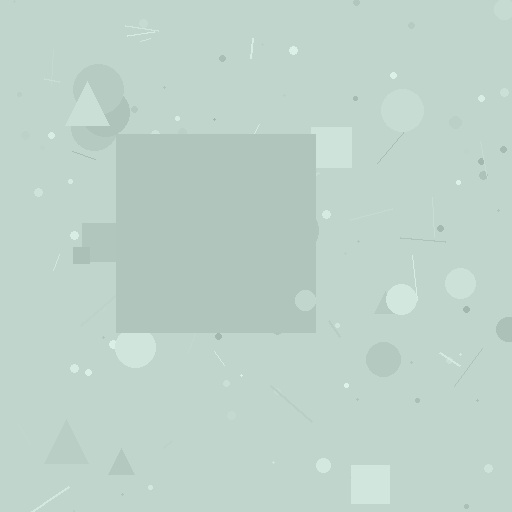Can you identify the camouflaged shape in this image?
The camouflaged shape is a square.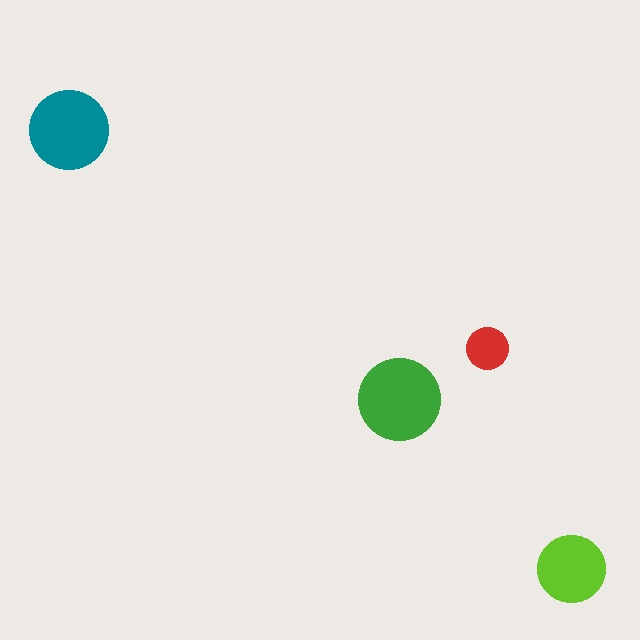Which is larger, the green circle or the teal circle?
The green one.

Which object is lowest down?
The lime circle is bottommost.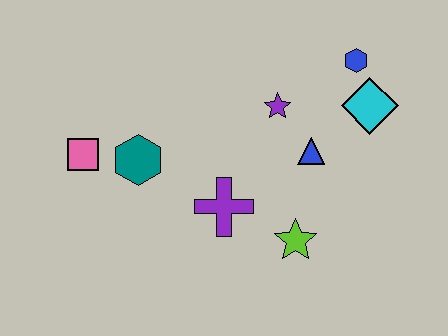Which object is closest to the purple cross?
The lime star is closest to the purple cross.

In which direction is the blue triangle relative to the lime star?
The blue triangle is above the lime star.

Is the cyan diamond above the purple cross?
Yes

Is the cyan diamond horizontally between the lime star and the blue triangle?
No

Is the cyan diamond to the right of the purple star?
Yes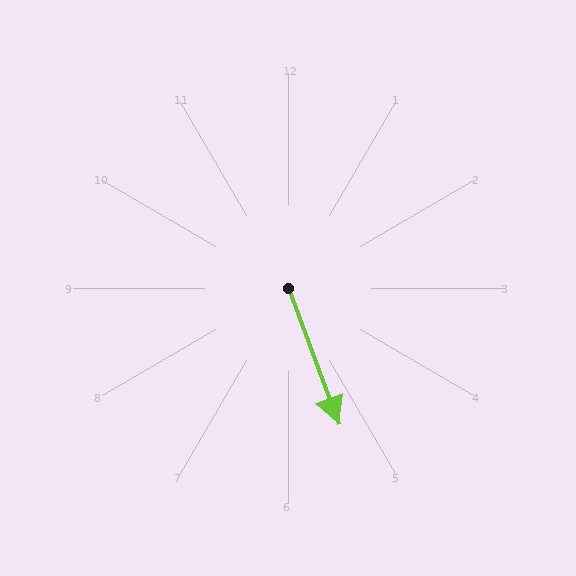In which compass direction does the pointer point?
South.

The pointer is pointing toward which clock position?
Roughly 5 o'clock.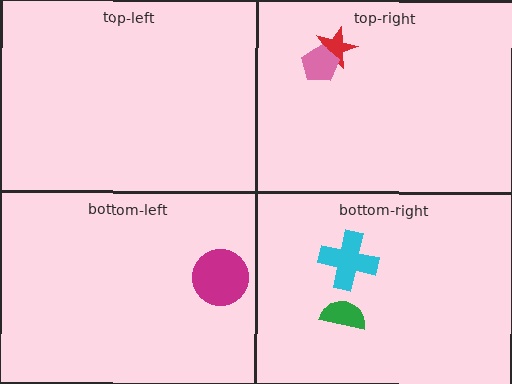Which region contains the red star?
The top-right region.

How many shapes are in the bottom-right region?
2.